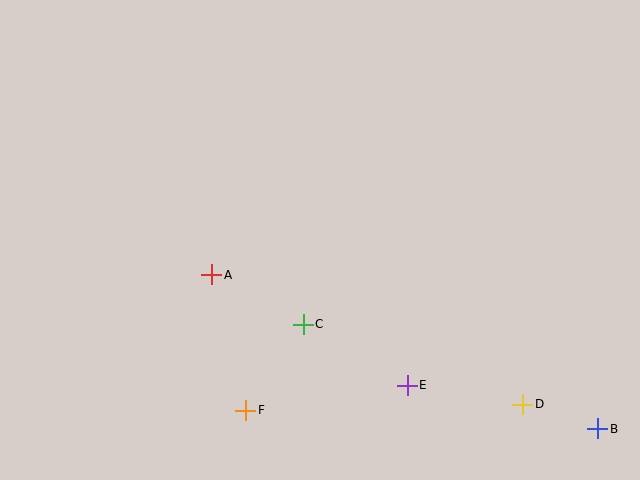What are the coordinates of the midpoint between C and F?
The midpoint between C and F is at (275, 367).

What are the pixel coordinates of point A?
Point A is at (212, 275).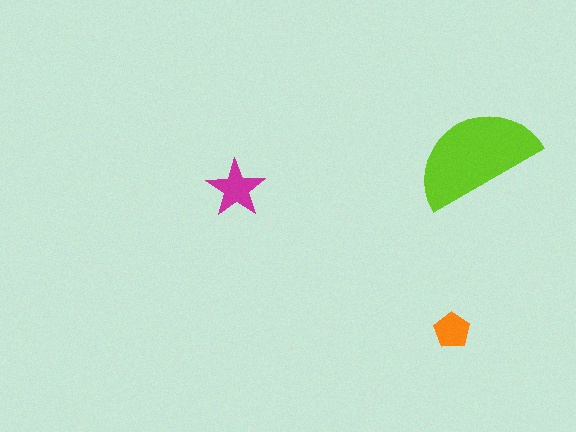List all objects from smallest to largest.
The orange pentagon, the magenta star, the lime semicircle.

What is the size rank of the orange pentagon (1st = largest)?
3rd.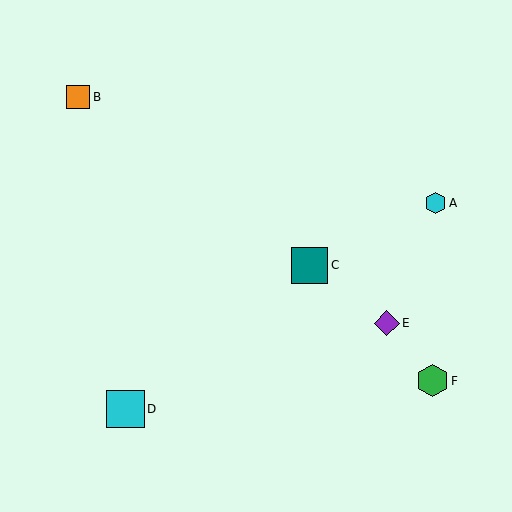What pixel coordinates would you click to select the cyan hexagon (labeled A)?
Click at (436, 203) to select the cyan hexagon A.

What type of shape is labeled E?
Shape E is a purple diamond.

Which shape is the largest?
The cyan square (labeled D) is the largest.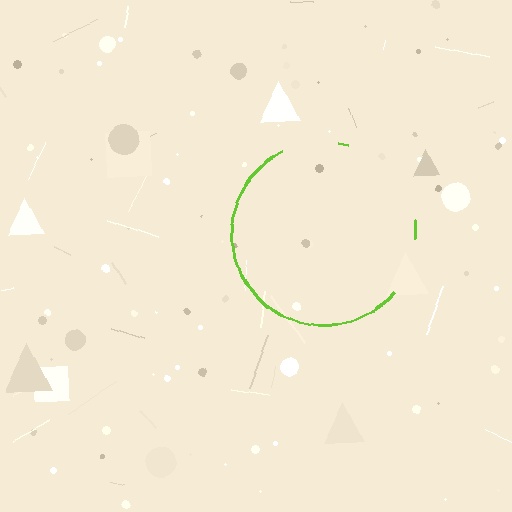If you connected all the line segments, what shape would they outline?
They would outline a circle.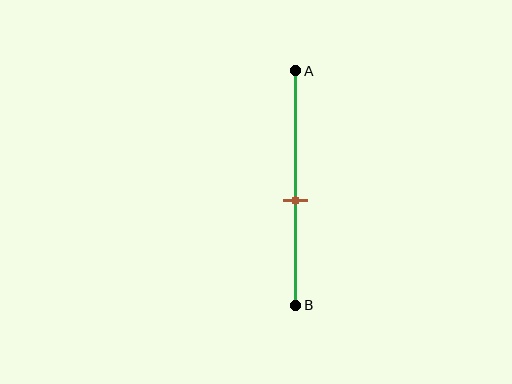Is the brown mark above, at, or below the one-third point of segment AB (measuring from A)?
The brown mark is below the one-third point of segment AB.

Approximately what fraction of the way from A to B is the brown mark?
The brown mark is approximately 55% of the way from A to B.